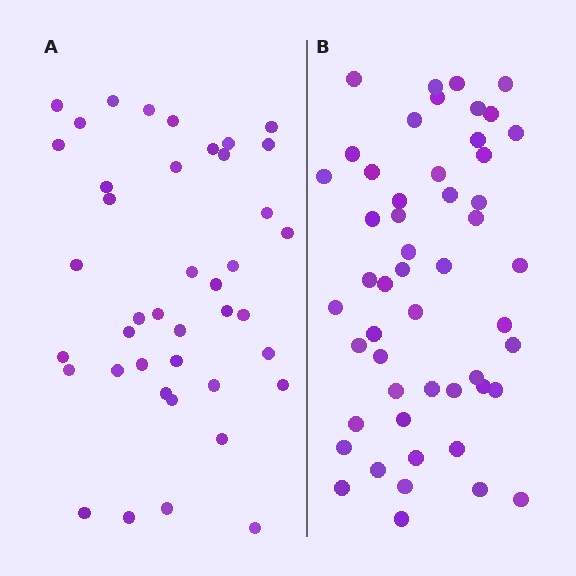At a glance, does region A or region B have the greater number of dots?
Region B (the right region) has more dots.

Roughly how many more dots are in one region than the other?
Region B has roughly 10 or so more dots than region A.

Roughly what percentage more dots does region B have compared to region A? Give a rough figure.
About 25% more.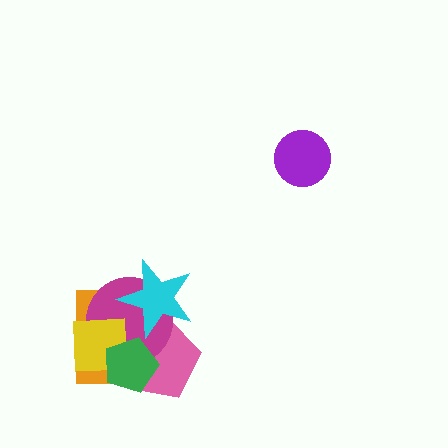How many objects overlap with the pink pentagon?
5 objects overlap with the pink pentagon.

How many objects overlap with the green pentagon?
4 objects overlap with the green pentagon.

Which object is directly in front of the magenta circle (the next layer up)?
The yellow square is directly in front of the magenta circle.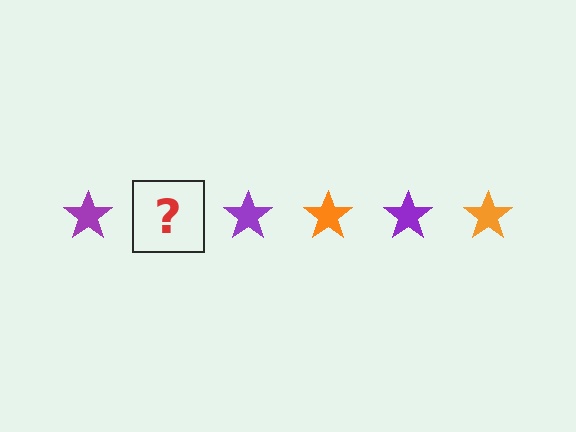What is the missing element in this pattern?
The missing element is an orange star.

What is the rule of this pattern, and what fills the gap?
The rule is that the pattern cycles through purple, orange stars. The gap should be filled with an orange star.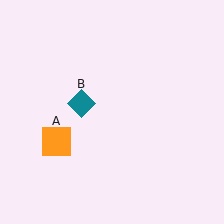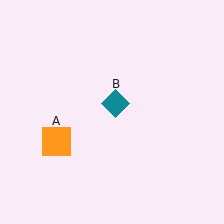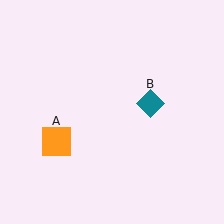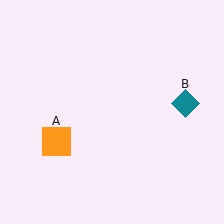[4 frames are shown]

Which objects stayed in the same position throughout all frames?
Orange square (object A) remained stationary.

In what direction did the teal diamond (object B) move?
The teal diamond (object B) moved right.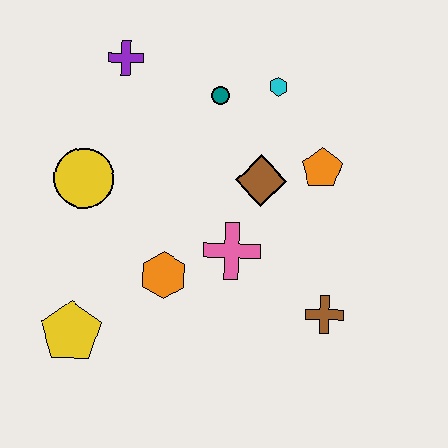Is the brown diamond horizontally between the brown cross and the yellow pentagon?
Yes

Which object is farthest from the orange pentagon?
The yellow pentagon is farthest from the orange pentagon.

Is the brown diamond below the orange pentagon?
Yes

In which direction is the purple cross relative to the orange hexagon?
The purple cross is above the orange hexagon.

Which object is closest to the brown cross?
The pink cross is closest to the brown cross.